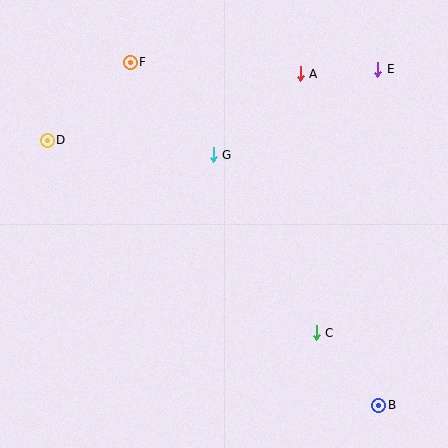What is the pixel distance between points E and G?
The distance between E and G is 185 pixels.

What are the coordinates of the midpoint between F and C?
The midpoint between F and C is at (223, 197).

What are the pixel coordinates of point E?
Point E is at (378, 69).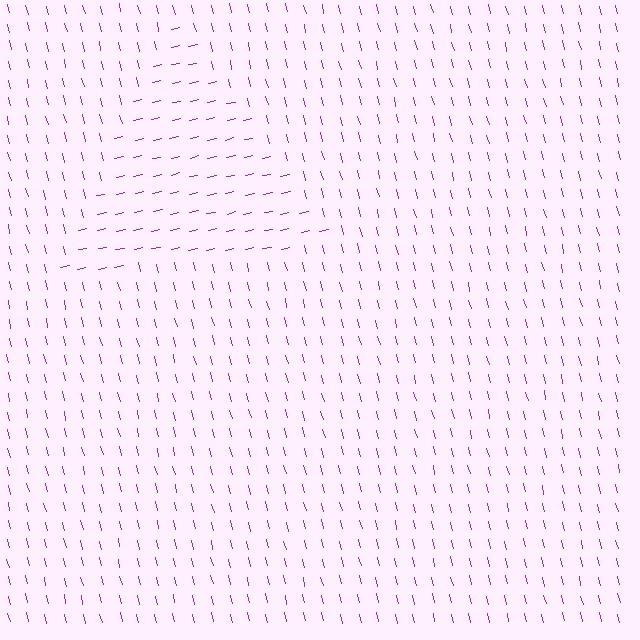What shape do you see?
I see a triangle.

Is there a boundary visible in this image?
Yes, there is a texture boundary formed by a change in line orientation.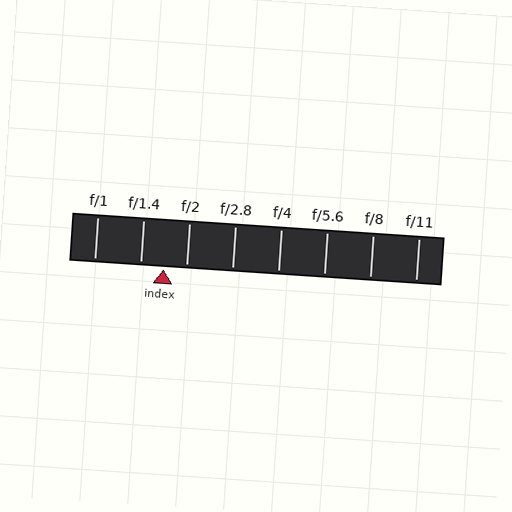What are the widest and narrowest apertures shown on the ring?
The widest aperture shown is f/1 and the narrowest is f/11.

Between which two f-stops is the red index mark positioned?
The index mark is between f/1.4 and f/2.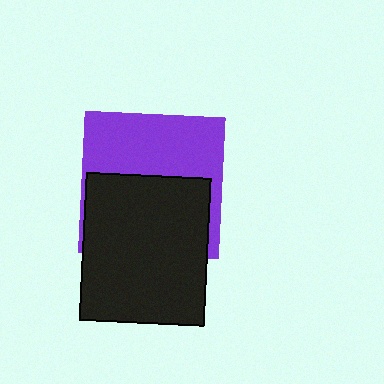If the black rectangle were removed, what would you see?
You would see the complete purple square.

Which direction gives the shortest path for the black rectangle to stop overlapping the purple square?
Moving down gives the shortest separation.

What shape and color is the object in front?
The object in front is a black rectangle.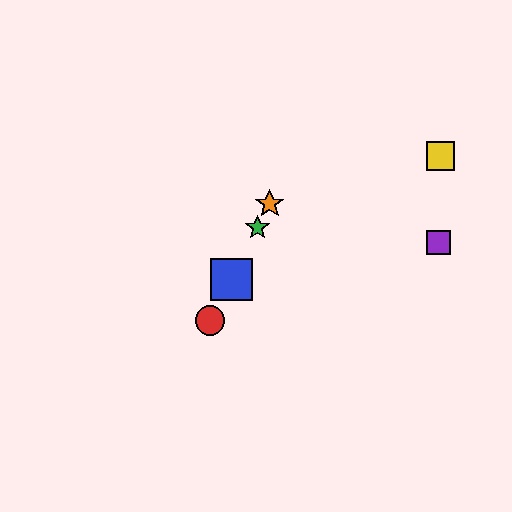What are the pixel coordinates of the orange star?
The orange star is at (270, 204).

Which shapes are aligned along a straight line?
The red circle, the blue square, the green star, the orange star are aligned along a straight line.